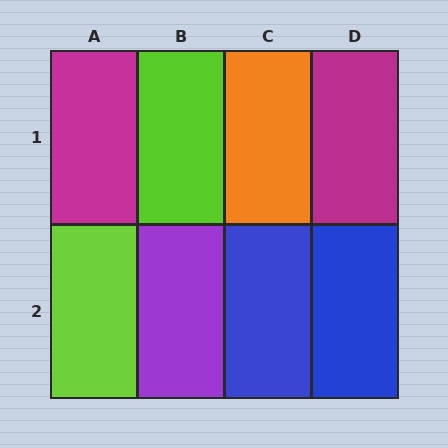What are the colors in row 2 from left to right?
Lime, purple, blue, blue.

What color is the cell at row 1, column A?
Magenta.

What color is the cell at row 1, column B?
Lime.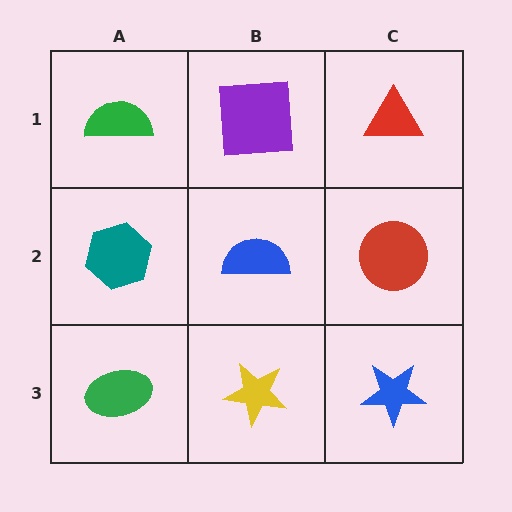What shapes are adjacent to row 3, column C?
A red circle (row 2, column C), a yellow star (row 3, column B).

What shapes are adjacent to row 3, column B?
A blue semicircle (row 2, column B), a green ellipse (row 3, column A), a blue star (row 3, column C).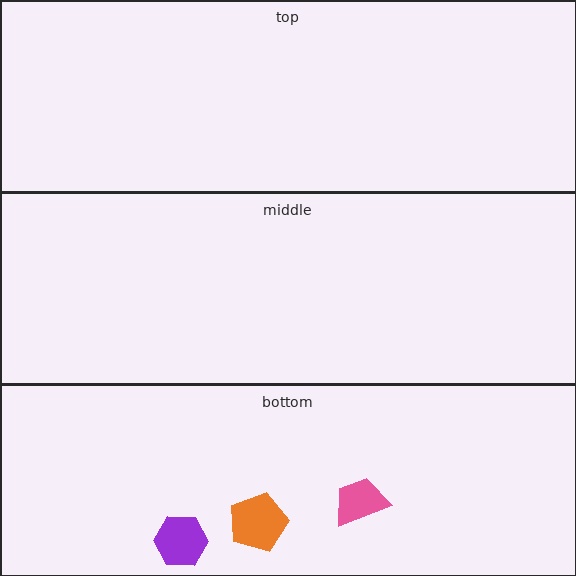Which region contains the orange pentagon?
The bottom region.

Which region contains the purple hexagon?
The bottom region.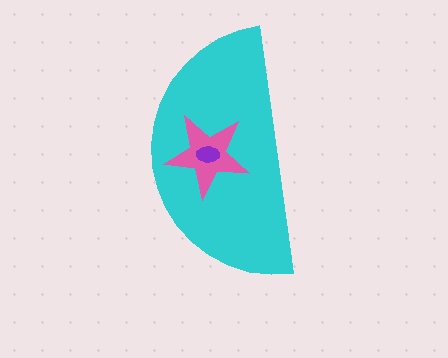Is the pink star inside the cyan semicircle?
Yes.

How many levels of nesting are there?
3.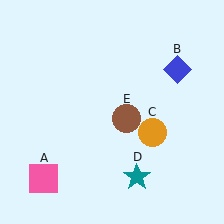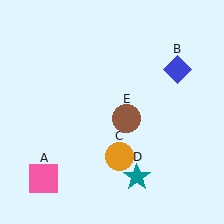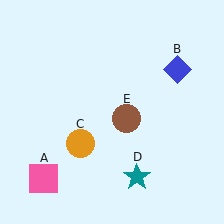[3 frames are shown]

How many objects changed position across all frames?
1 object changed position: orange circle (object C).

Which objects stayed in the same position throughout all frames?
Pink square (object A) and blue diamond (object B) and teal star (object D) and brown circle (object E) remained stationary.